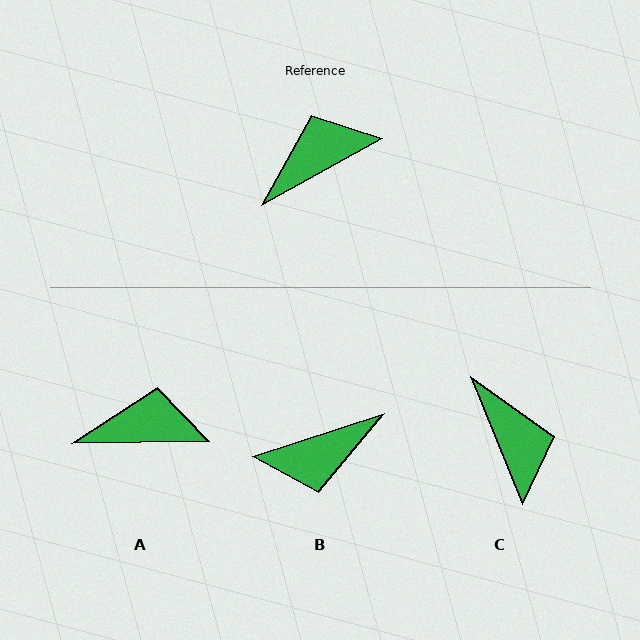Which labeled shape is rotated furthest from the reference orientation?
B, about 169 degrees away.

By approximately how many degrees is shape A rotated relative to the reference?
Approximately 28 degrees clockwise.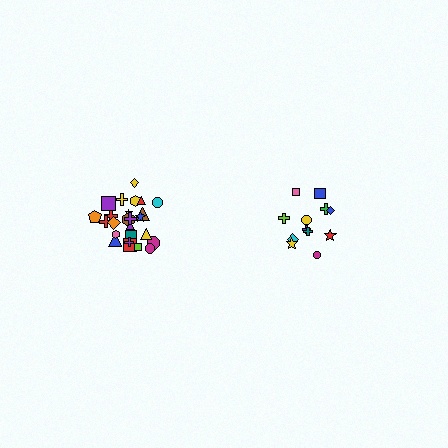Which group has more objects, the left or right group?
The left group.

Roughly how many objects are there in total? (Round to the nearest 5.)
Roughly 35 objects in total.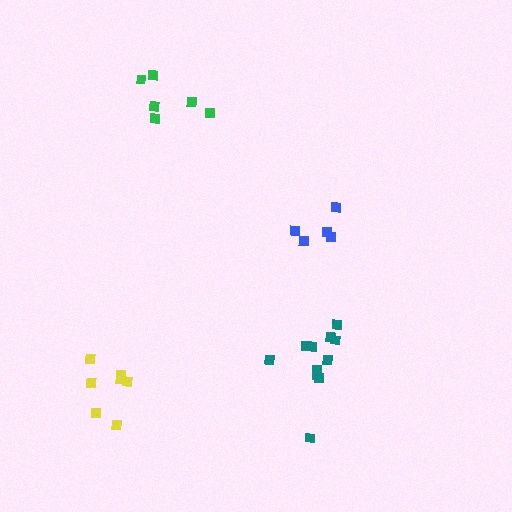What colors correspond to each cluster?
The clusters are colored: blue, teal, yellow, green.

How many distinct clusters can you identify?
There are 4 distinct clusters.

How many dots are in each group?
Group 1: 5 dots, Group 2: 11 dots, Group 3: 7 dots, Group 4: 6 dots (29 total).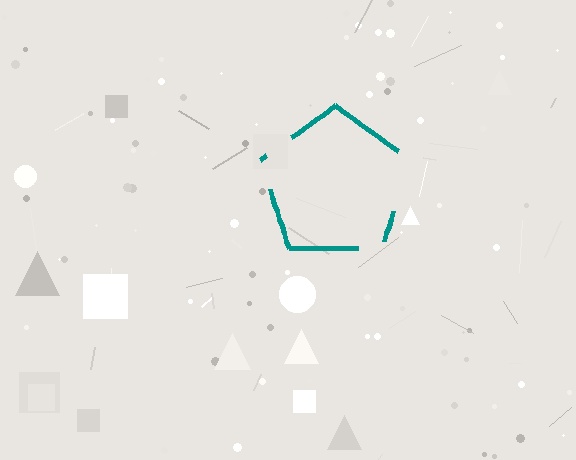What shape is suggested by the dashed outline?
The dashed outline suggests a pentagon.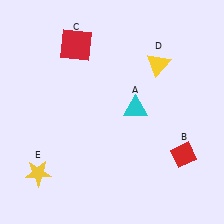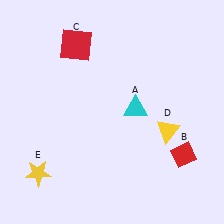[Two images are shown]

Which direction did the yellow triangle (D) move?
The yellow triangle (D) moved down.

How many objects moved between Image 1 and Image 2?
1 object moved between the two images.